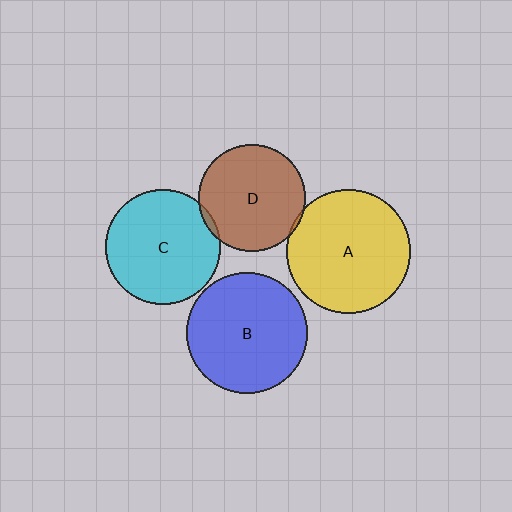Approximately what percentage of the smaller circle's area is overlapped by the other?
Approximately 5%.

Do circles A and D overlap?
Yes.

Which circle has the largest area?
Circle A (yellow).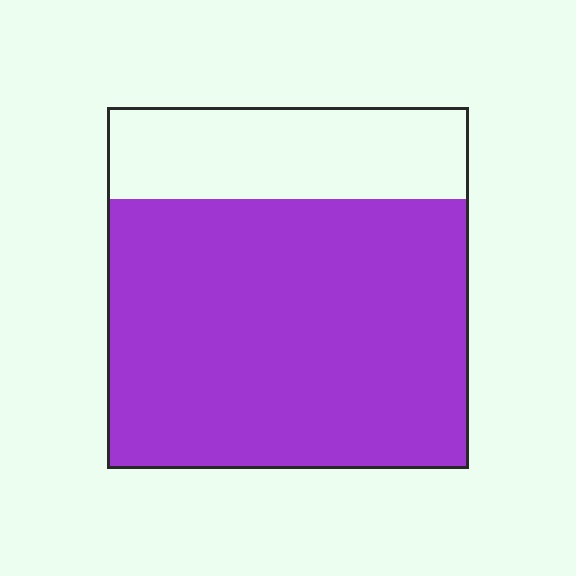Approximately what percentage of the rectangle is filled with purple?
Approximately 75%.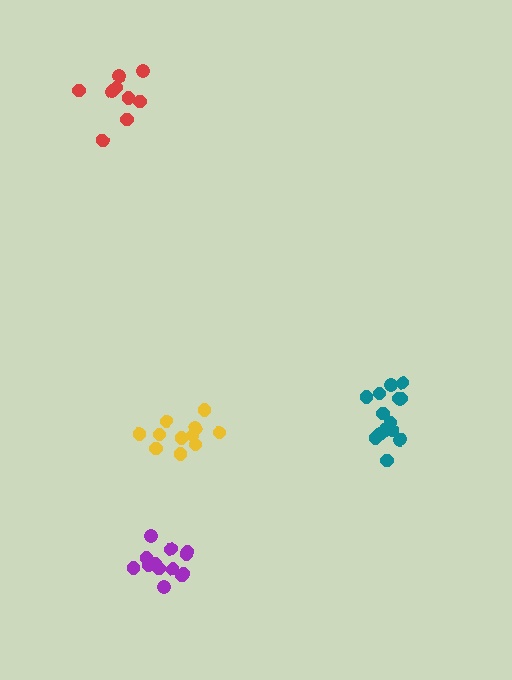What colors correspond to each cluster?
The clusters are colored: teal, yellow, red, purple.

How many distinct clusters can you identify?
There are 4 distinct clusters.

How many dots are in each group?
Group 1: 14 dots, Group 2: 11 dots, Group 3: 9 dots, Group 4: 13 dots (47 total).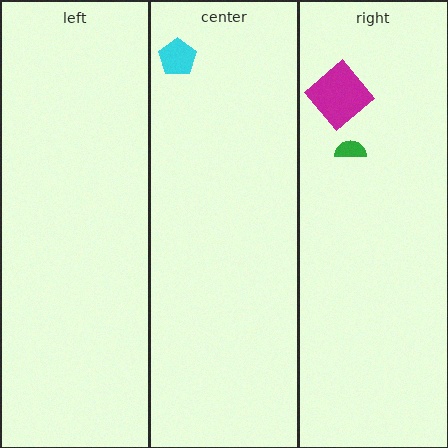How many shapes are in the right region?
2.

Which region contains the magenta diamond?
The right region.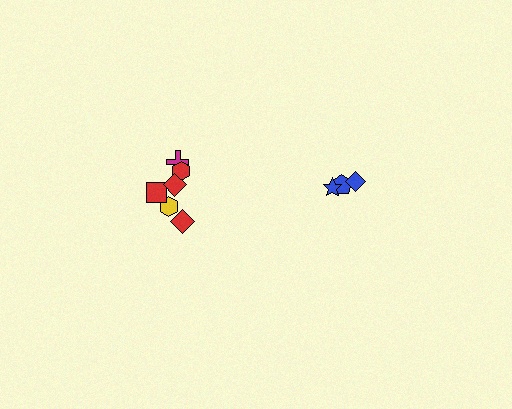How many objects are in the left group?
There are 6 objects.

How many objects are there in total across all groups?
There are 9 objects.